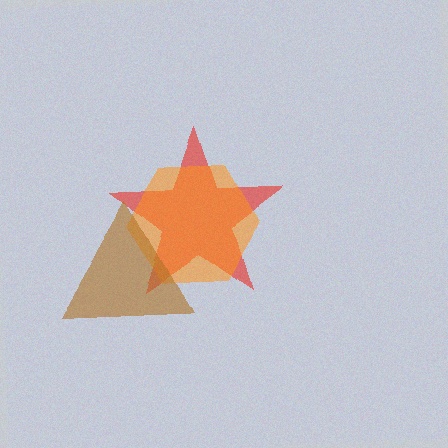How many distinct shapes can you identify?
There are 3 distinct shapes: a red star, an orange hexagon, a brown triangle.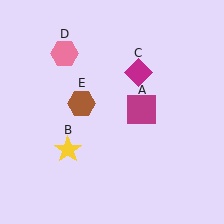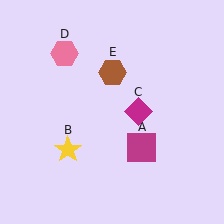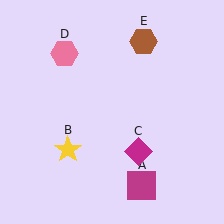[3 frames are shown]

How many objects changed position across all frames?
3 objects changed position: magenta square (object A), magenta diamond (object C), brown hexagon (object E).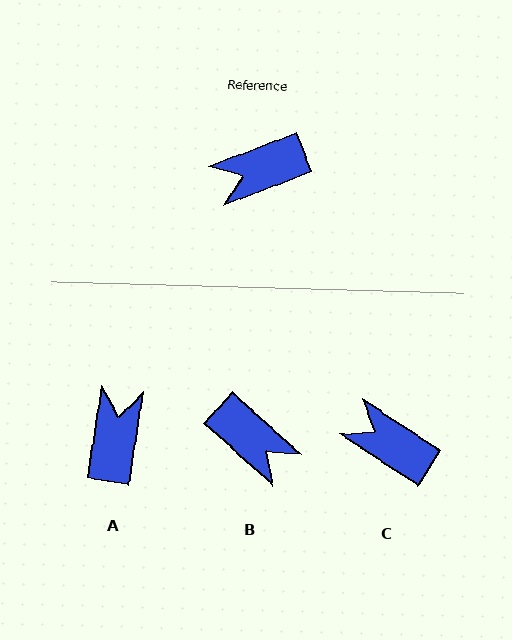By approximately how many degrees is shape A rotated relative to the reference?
Approximately 120 degrees clockwise.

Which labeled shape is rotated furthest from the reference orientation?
A, about 120 degrees away.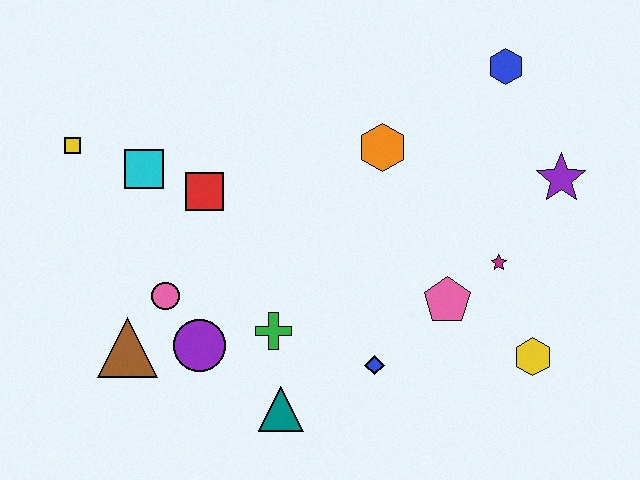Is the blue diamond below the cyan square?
Yes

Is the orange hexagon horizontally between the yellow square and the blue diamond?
No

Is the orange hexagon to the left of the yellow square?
No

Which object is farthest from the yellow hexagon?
The yellow square is farthest from the yellow hexagon.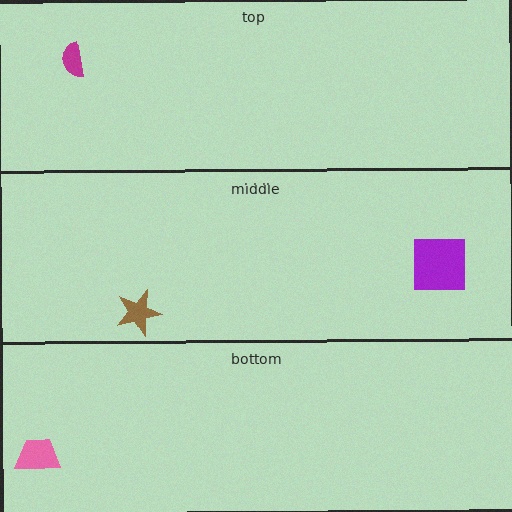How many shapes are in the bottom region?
1.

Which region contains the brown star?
The middle region.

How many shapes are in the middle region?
2.